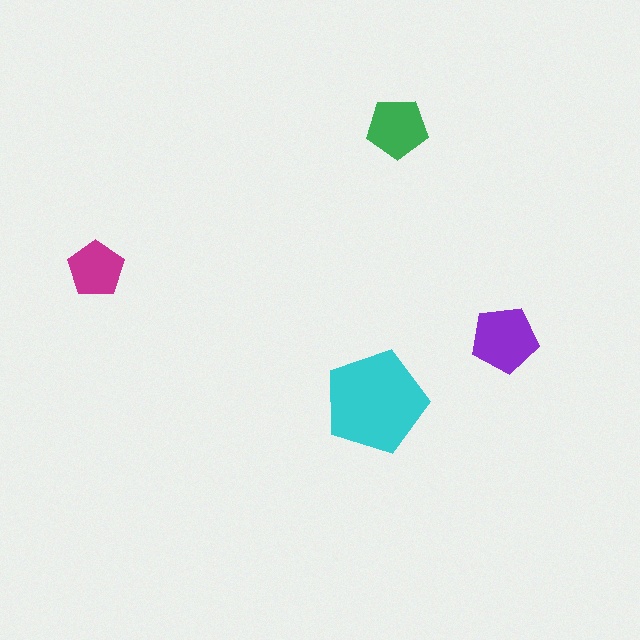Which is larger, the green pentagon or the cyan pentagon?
The cyan one.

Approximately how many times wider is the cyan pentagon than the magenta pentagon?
About 2 times wider.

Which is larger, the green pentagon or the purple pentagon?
The purple one.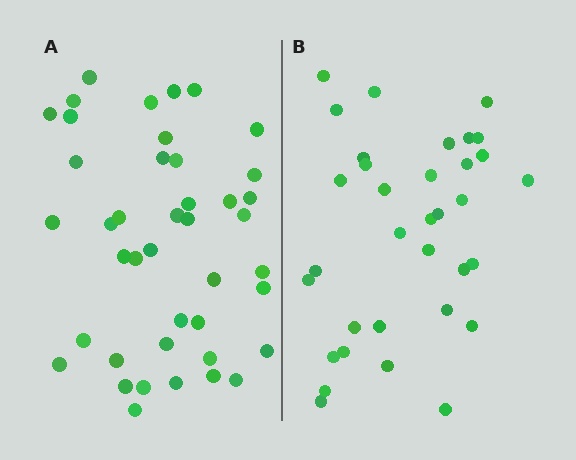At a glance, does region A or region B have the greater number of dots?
Region A (the left region) has more dots.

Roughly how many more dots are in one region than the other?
Region A has roughly 8 or so more dots than region B.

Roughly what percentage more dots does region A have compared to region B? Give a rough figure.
About 25% more.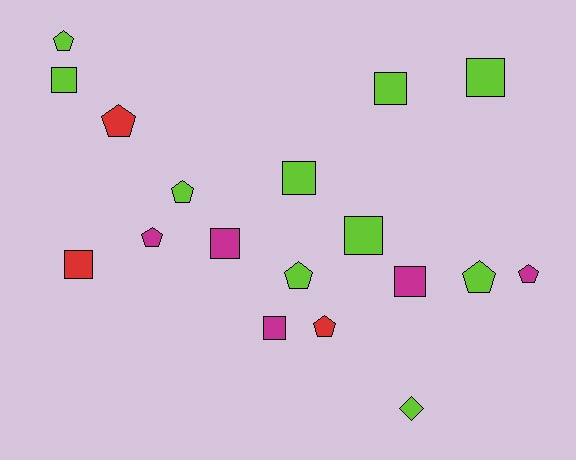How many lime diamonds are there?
There is 1 lime diamond.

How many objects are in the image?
There are 18 objects.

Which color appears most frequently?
Lime, with 10 objects.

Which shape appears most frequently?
Square, with 9 objects.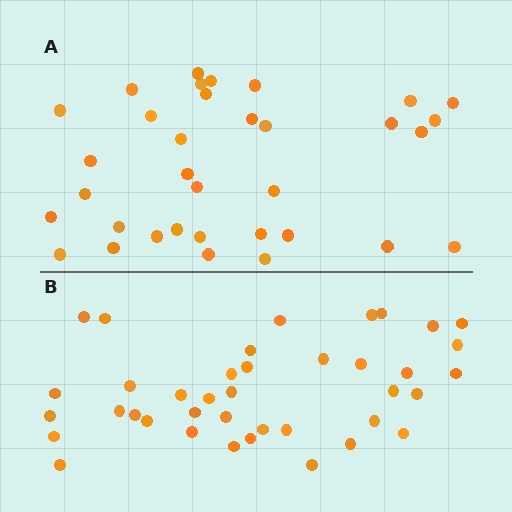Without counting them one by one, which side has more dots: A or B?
Region B (the bottom region) has more dots.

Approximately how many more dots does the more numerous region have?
Region B has about 5 more dots than region A.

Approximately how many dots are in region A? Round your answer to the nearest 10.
About 30 dots. (The exact count is 34, which rounds to 30.)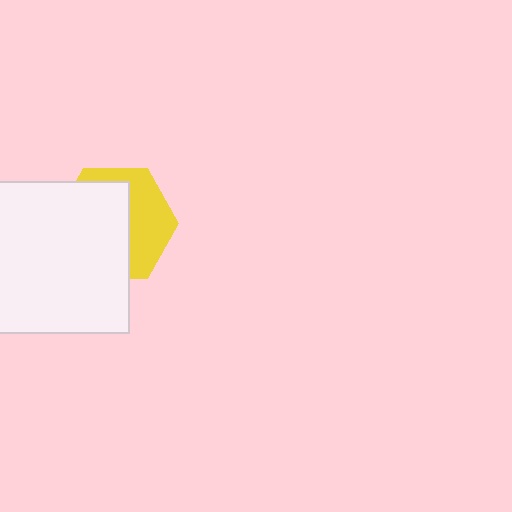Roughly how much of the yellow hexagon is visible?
A small part of it is visible (roughly 42%).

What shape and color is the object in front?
The object in front is a white square.